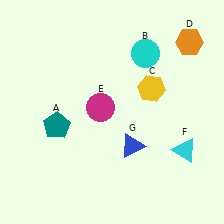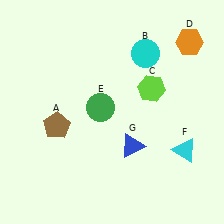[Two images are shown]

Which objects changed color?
A changed from teal to brown. C changed from yellow to lime. E changed from magenta to green.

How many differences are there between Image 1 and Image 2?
There are 3 differences between the two images.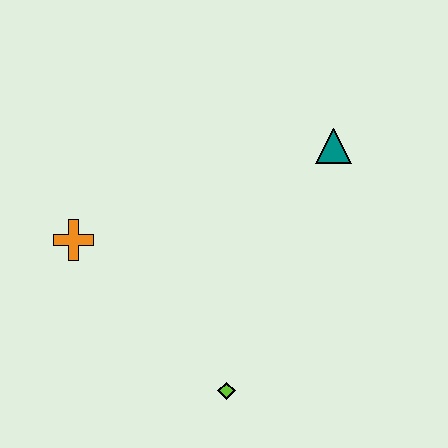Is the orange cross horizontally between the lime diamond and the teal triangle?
No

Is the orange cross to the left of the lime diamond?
Yes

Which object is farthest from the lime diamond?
The teal triangle is farthest from the lime diamond.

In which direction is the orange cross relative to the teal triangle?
The orange cross is to the left of the teal triangle.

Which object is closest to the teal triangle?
The lime diamond is closest to the teal triangle.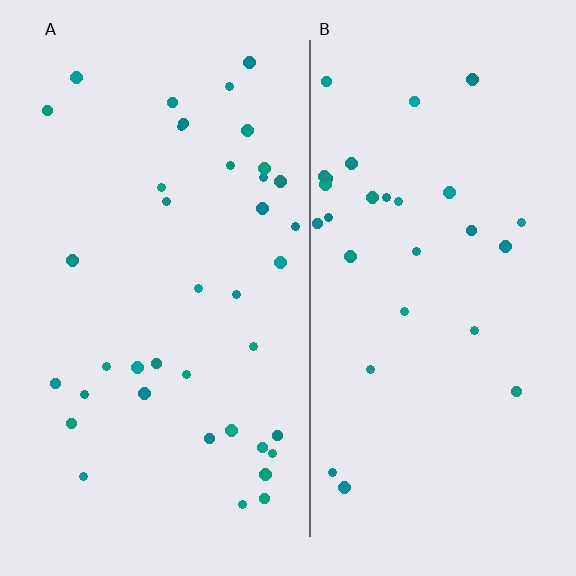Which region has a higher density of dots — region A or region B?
A (the left).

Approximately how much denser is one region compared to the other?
Approximately 1.3× — region A over region B.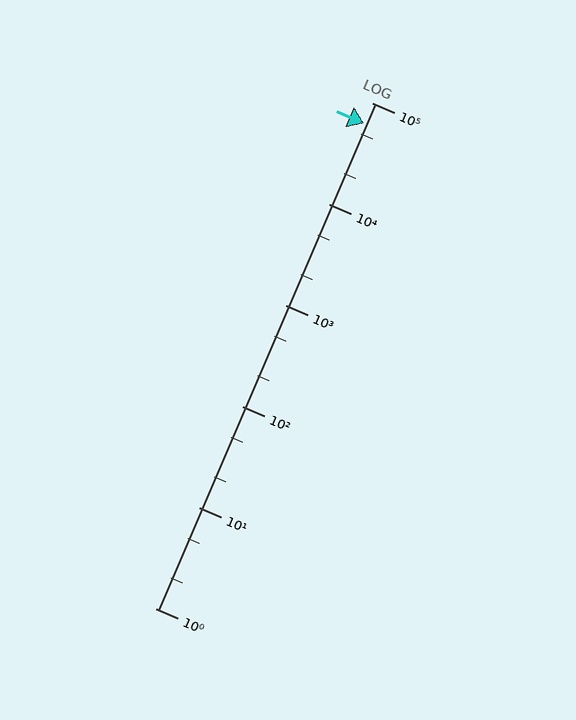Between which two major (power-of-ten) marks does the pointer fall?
The pointer is between 10000 and 100000.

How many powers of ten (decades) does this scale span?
The scale spans 5 decades, from 1 to 100000.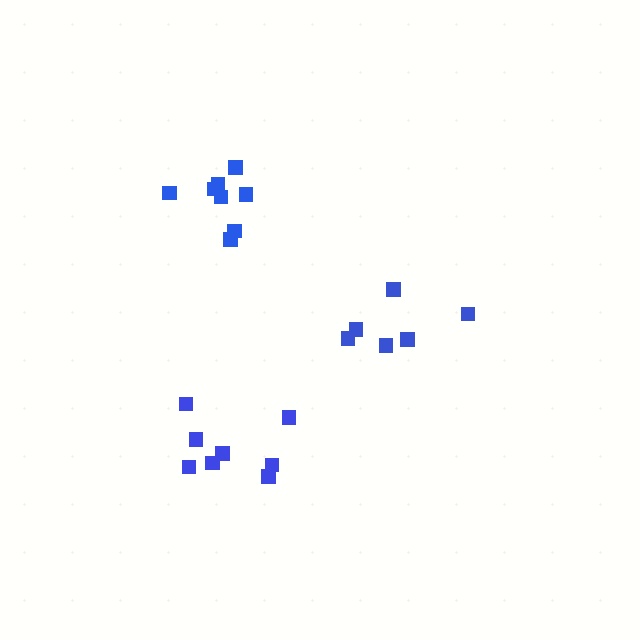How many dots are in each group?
Group 1: 8 dots, Group 2: 6 dots, Group 3: 8 dots (22 total).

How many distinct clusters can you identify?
There are 3 distinct clusters.